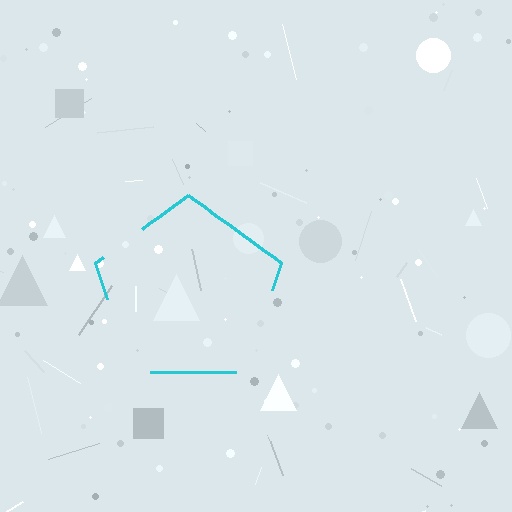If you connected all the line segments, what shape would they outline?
They would outline a pentagon.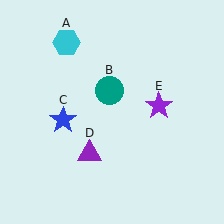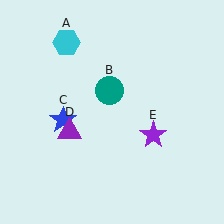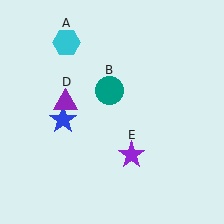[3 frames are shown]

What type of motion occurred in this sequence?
The purple triangle (object D), purple star (object E) rotated clockwise around the center of the scene.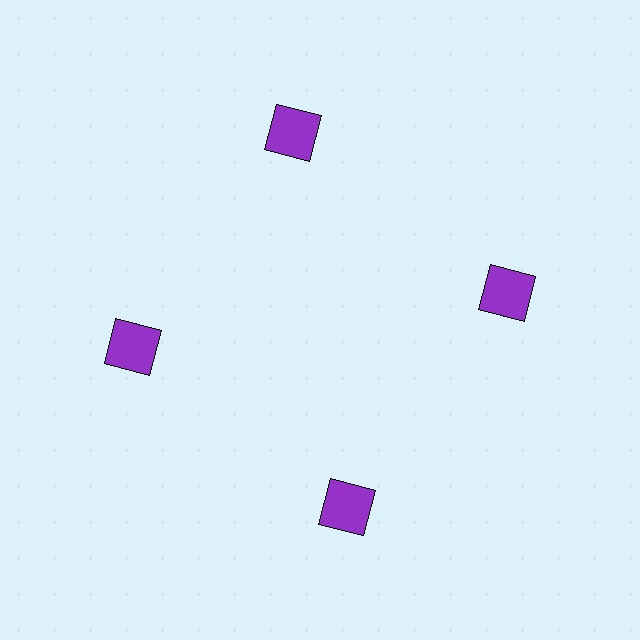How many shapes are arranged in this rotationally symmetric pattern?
There are 4 shapes, arranged in 4 groups of 1.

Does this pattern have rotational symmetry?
Yes, this pattern has 4-fold rotational symmetry. It looks the same after rotating 90 degrees around the center.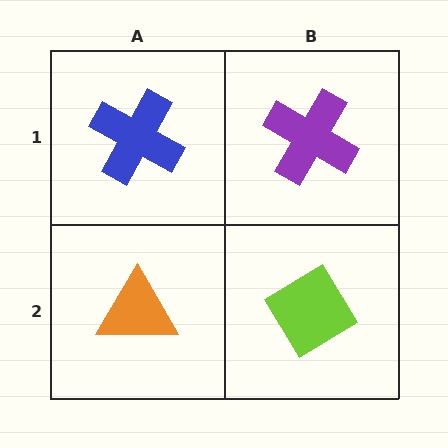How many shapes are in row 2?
2 shapes.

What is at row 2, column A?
An orange triangle.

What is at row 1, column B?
A purple cross.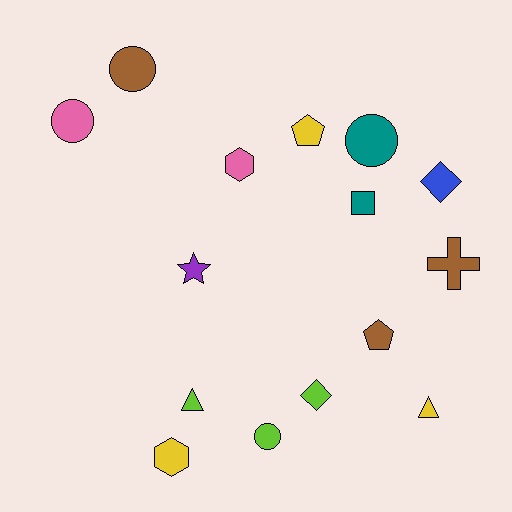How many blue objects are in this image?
There is 1 blue object.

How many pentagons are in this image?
There are 2 pentagons.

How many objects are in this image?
There are 15 objects.